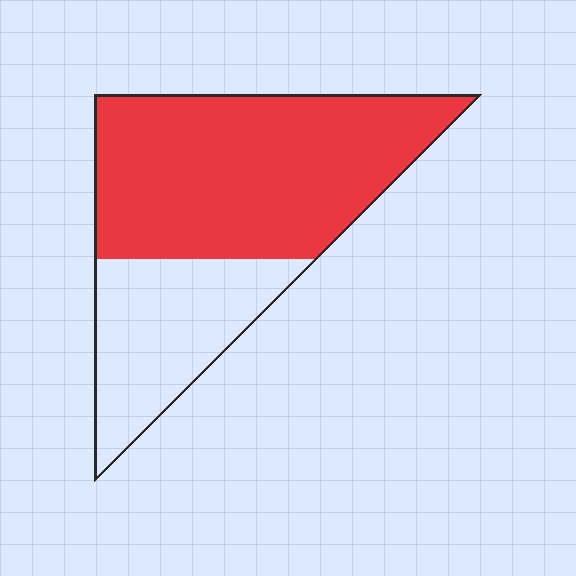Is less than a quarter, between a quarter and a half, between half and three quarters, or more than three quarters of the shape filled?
Between half and three quarters.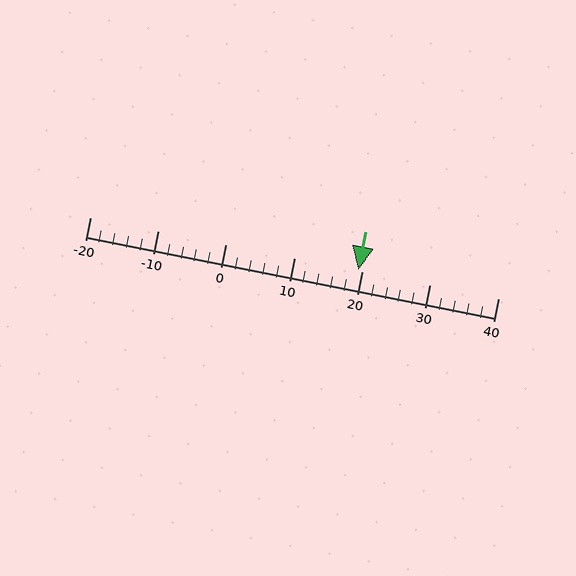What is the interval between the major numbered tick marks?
The major tick marks are spaced 10 units apart.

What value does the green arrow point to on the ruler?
The green arrow points to approximately 20.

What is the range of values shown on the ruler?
The ruler shows values from -20 to 40.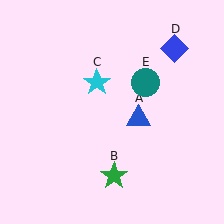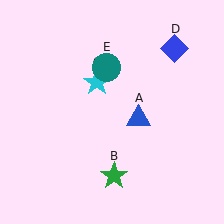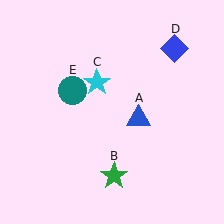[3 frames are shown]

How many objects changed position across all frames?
1 object changed position: teal circle (object E).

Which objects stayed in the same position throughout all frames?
Blue triangle (object A) and green star (object B) and cyan star (object C) and blue diamond (object D) remained stationary.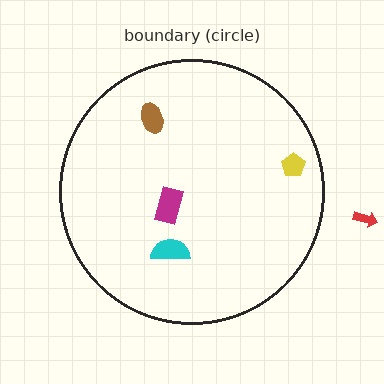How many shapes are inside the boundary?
4 inside, 1 outside.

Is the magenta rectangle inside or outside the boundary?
Inside.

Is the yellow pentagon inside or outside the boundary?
Inside.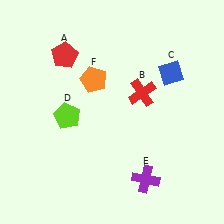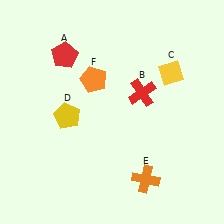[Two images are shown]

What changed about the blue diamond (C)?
In Image 1, C is blue. In Image 2, it changed to yellow.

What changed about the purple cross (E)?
In Image 1, E is purple. In Image 2, it changed to orange.